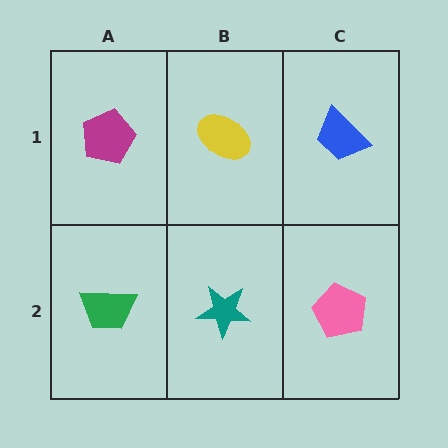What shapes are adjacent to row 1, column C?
A pink pentagon (row 2, column C), a yellow ellipse (row 1, column B).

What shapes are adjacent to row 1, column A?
A green trapezoid (row 2, column A), a yellow ellipse (row 1, column B).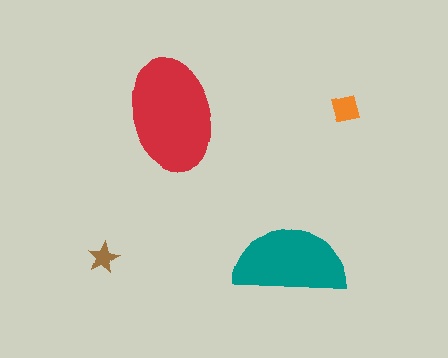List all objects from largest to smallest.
The red ellipse, the teal semicircle, the orange square, the brown star.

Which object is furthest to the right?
The orange square is rightmost.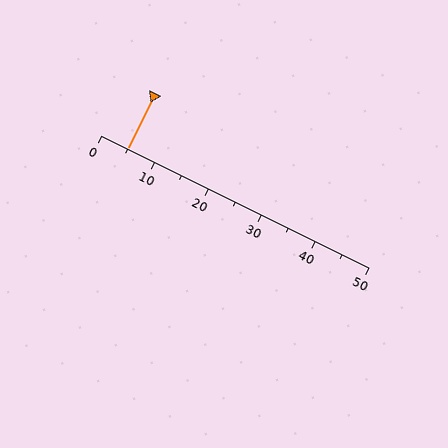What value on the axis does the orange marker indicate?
The marker indicates approximately 5.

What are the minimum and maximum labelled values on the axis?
The axis runs from 0 to 50.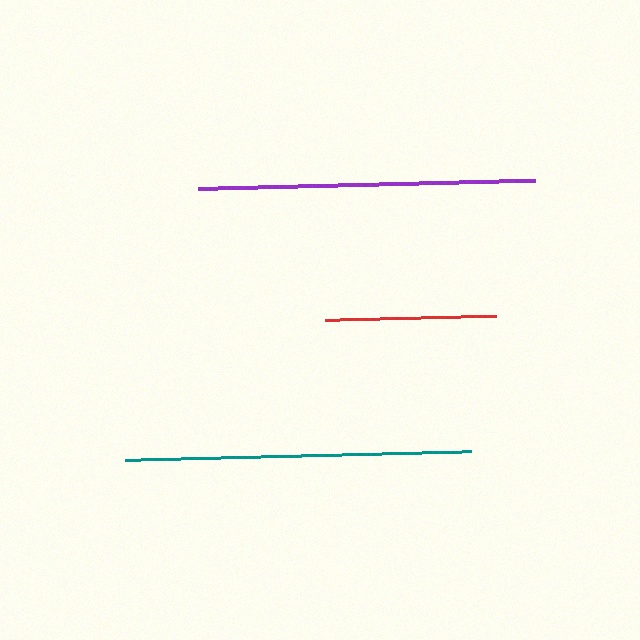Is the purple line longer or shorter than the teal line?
The teal line is longer than the purple line.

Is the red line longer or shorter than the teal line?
The teal line is longer than the red line.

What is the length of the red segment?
The red segment is approximately 171 pixels long.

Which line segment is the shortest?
The red line is the shortest at approximately 171 pixels.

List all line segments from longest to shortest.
From longest to shortest: teal, purple, red.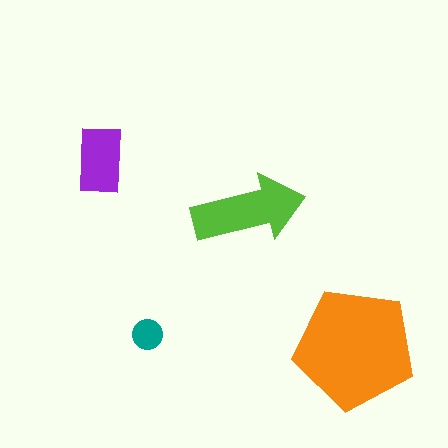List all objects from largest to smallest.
The orange pentagon, the lime arrow, the purple rectangle, the teal circle.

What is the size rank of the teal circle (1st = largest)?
4th.